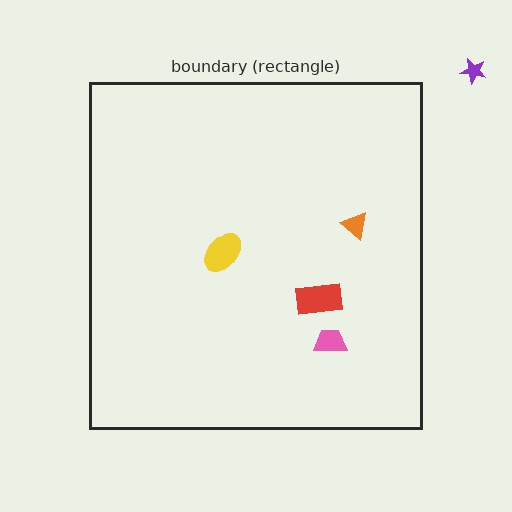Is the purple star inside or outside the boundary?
Outside.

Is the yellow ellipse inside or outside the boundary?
Inside.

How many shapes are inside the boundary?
4 inside, 1 outside.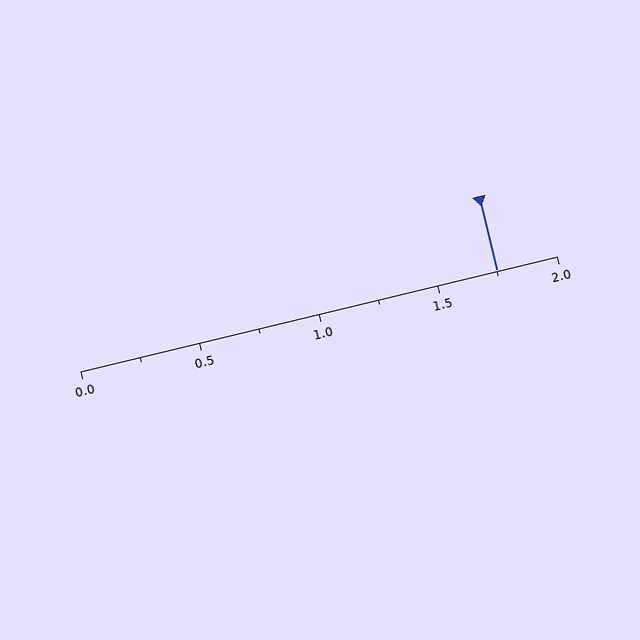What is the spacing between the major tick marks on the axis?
The major ticks are spaced 0.5 apart.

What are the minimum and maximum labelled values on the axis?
The axis runs from 0.0 to 2.0.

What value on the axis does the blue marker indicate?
The marker indicates approximately 1.75.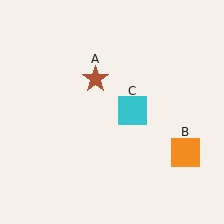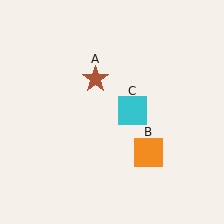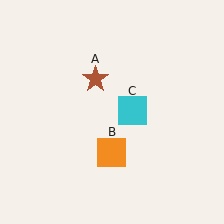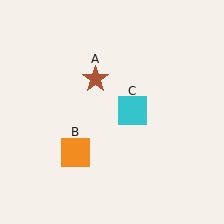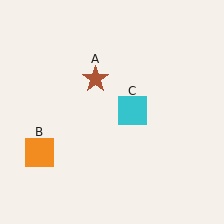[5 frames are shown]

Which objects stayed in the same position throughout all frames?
Brown star (object A) and cyan square (object C) remained stationary.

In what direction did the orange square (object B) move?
The orange square (object B) moved left.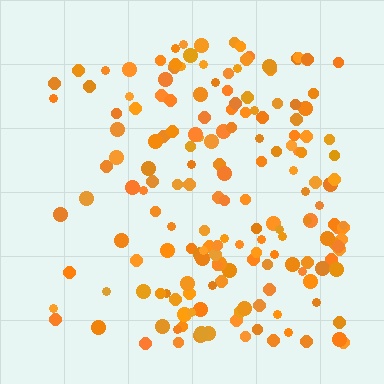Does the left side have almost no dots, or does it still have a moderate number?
Still a moderate number, just noticeably fewer than the right.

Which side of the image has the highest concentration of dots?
The right.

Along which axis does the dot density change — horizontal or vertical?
Horizontal.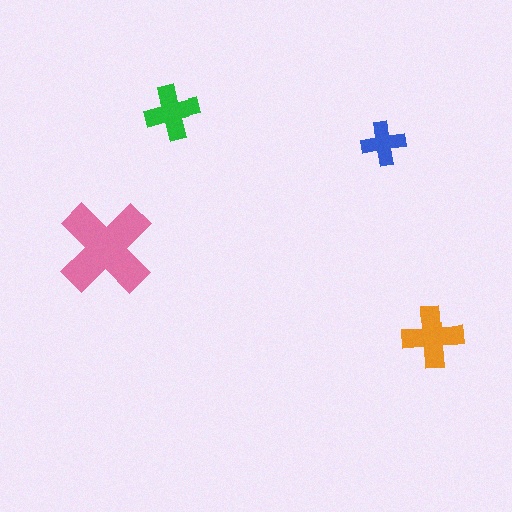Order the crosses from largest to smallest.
the pink one, the orange one, the green one, the blue one.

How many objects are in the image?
There are 4 objects in the image.